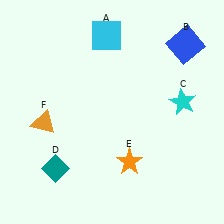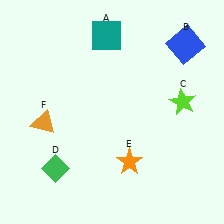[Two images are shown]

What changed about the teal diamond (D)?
In Image 1, D is teal. In Image 2, it changed to green.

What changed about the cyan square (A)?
In Image 1, A is cyan. In Image 2, it changed to teal.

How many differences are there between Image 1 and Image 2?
There are 3 differences between the two images.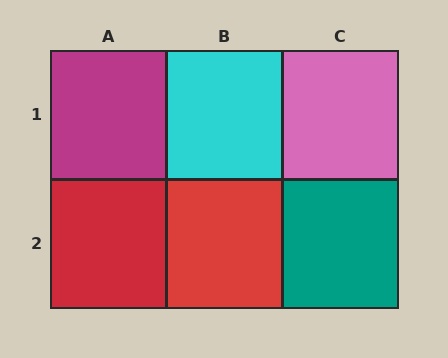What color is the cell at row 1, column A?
Magenta.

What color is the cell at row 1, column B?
Cyan.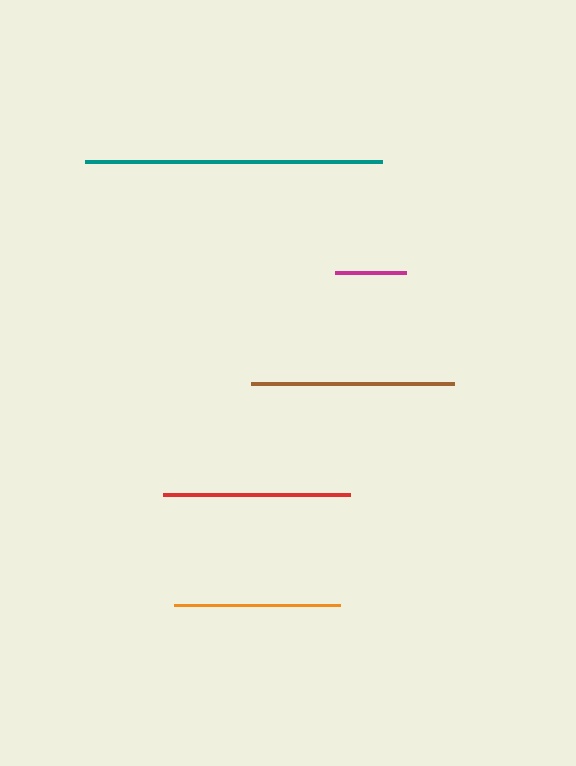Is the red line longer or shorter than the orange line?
The red line is longer than the orange line.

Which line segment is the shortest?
The magenta line is the shortest at approximately 71 pixels.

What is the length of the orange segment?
The orange segment is approximately 166 pixels long.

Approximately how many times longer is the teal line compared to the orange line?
The teal line is approximately 1.8 times the length of the orange line.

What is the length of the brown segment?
The brown segment is approximately 203 pixels long.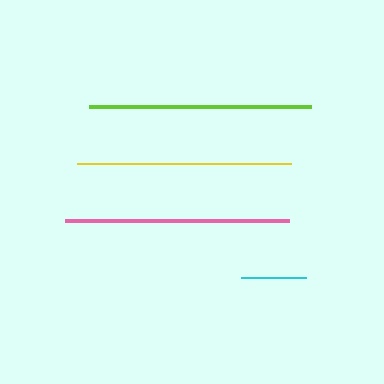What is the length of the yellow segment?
The yellow segment is approximately 214 pixels long.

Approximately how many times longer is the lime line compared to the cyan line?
The lime line is approximately 3.4 times the length of the cyan line.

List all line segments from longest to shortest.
From longest to shortest: pink, lime, yellow, cyan.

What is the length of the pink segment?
The pink segment is approximately 224 pixels long.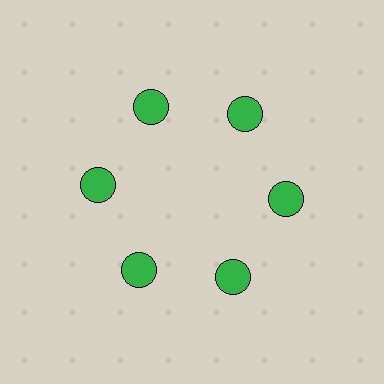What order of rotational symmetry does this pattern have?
This pattern has 6-fold rotational symmetry.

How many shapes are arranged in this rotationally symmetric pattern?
There are 6 shapes, arranged in 6 groups of 1.